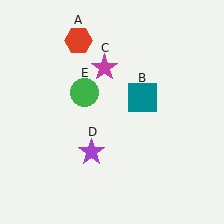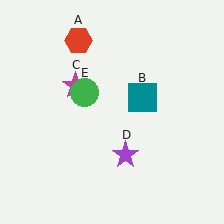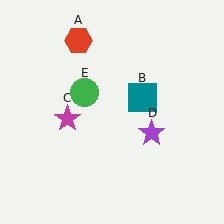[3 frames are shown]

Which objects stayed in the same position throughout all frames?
Red hexagon (object A) and teal square (object B) and green circle (object E) remained stationary.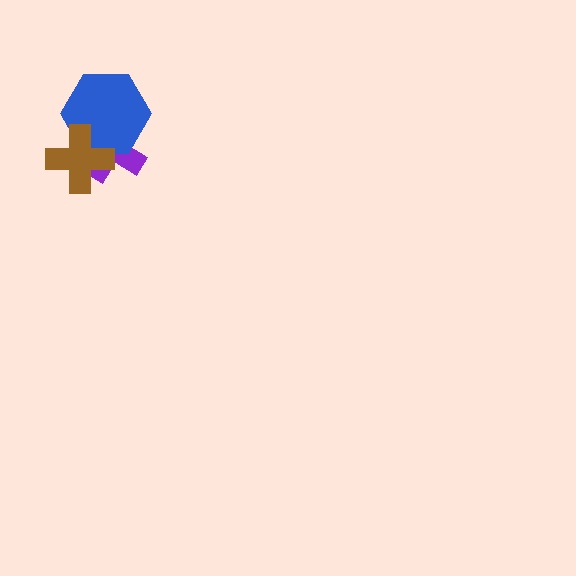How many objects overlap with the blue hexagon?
2 objects overlap with the blue hexagon.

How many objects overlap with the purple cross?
2 objects overlap with the purple cross.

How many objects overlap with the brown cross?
2 objects overlap with the brown cross.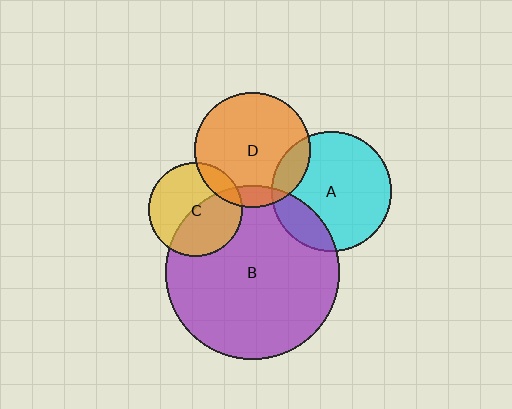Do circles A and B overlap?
Yes.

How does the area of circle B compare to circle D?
Approximately 2.3 times.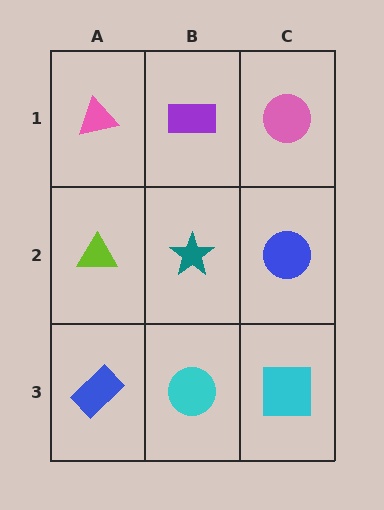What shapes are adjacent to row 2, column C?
A pink circle (row 1, column C), a cyan square (row 3, column C), a teal star (row 2, column B).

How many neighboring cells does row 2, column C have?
3.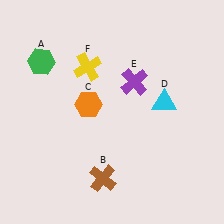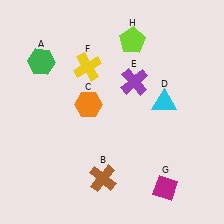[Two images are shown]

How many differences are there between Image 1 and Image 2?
There are 2 differences between the two images.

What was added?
A magenta diamond (G), a lime pentagon (H) were added in Image 2.